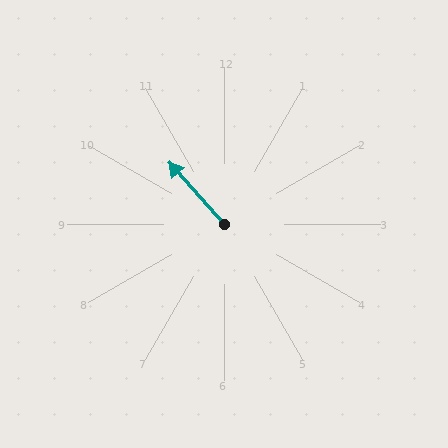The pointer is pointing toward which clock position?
Roughly 11 o'clock.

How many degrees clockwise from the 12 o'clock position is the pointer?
Approximately 318 degrees.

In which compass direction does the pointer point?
Northwest.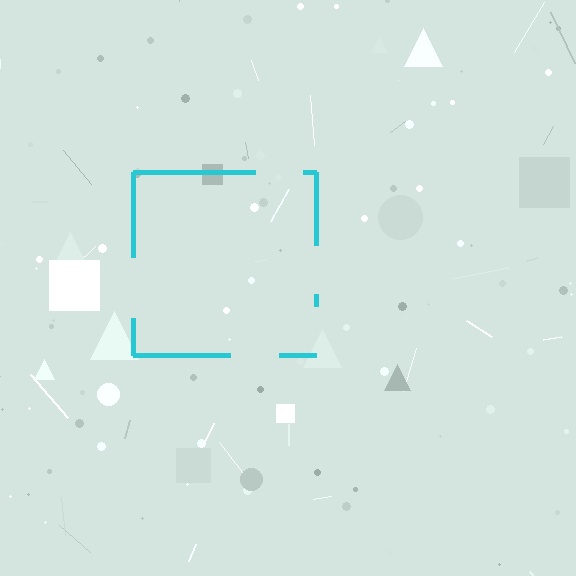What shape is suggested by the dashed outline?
The dashed outline suggests a square.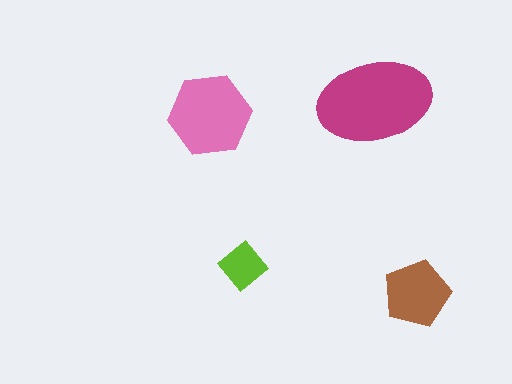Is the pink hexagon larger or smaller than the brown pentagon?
Larger.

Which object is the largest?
The magenta ellipse.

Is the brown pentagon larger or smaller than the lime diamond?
Larger.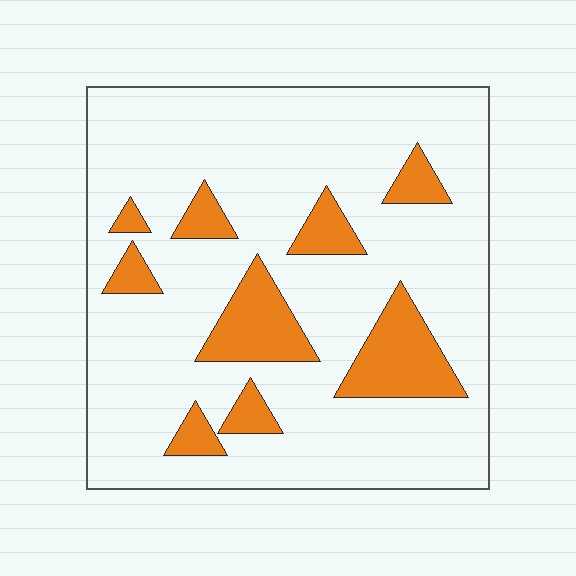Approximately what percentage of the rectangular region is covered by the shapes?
Approximately 20%.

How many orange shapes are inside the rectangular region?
9.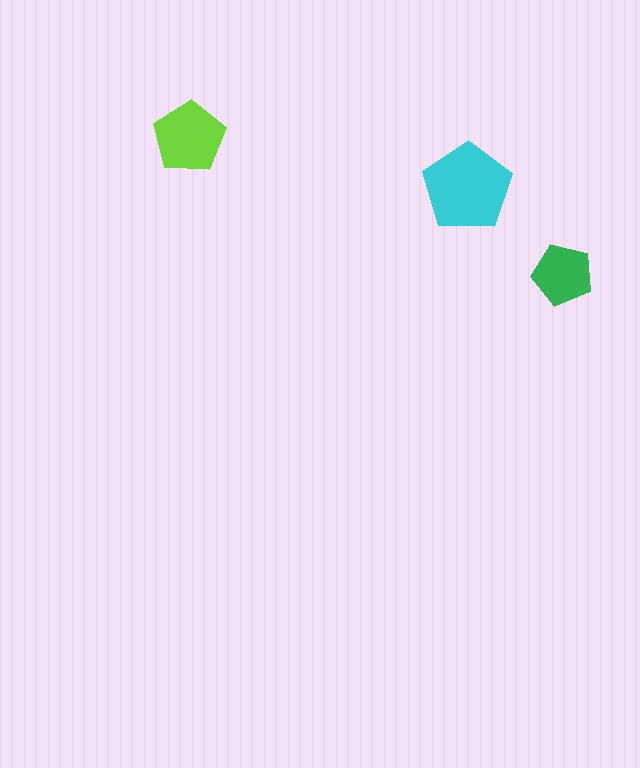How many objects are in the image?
There are 3 objects in the image.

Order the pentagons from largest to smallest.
the cyan one, the lime one, the green one.